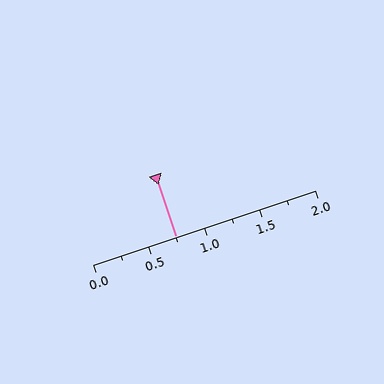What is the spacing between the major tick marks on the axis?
The major ticks are spaced 0.5 apart.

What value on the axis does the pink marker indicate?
The marker indicates approximately 0.75.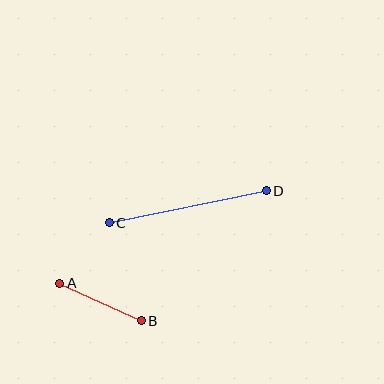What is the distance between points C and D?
The distance is approximately 160 pixels.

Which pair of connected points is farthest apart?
Points C and D are farthest apart.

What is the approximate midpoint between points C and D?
The midpoint is at approximately (188, 207) pixels.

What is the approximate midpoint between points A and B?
The midpoint is at approximately (100, 302) pixels.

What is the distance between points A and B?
The distance is approximately 90 pixels.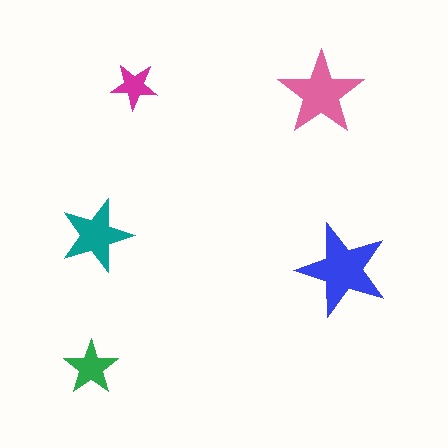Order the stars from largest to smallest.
the blue one, the pink one, the teal one, the green one, the magenta one.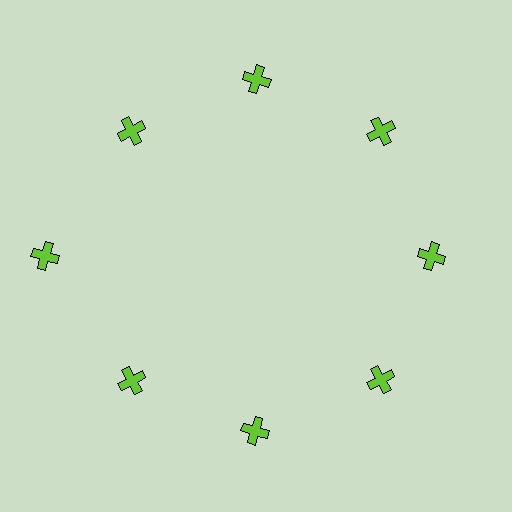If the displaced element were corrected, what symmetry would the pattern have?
It would have 8-fold rotational symmetry — the pattern would map onto itself every 45 degrees.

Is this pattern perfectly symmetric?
No. The 8 lime crosses are arranged in a ring, but one element near the 9 o'clock position is pushed outward from the center, breaking the 8-fold rotational symmetry.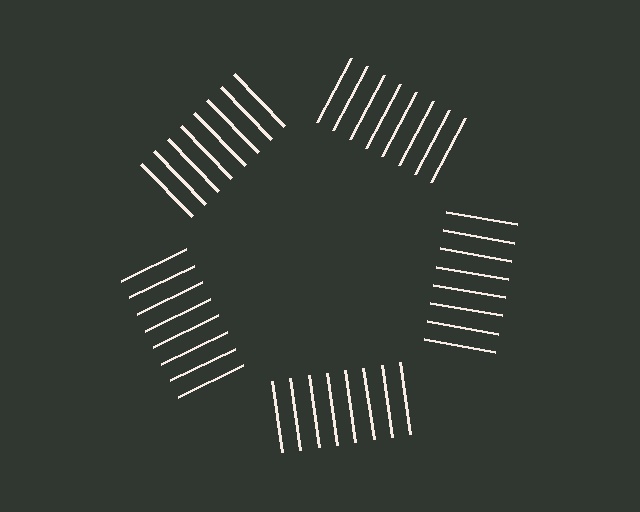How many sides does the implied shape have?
5 sides — the line-ends trace a pentagon.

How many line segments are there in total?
40 — 8 along each of the 5 edges.